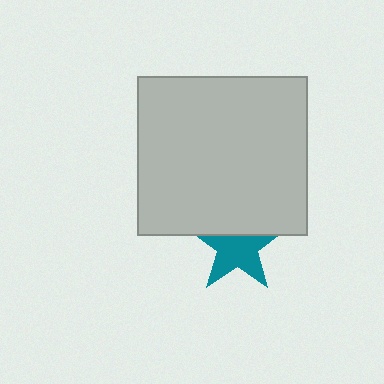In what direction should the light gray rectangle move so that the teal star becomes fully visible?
The light gray rectangle should move up. That is the shortest direction to clear the overlap and leave the teal star fully visible.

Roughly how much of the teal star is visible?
Most of it is visible (roughly 68%).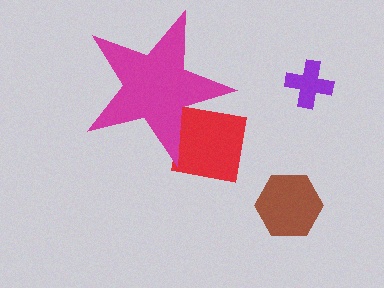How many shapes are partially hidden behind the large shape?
1 shape is partially hidden.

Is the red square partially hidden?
Yes, the red square is partially hidden behind the magenta star.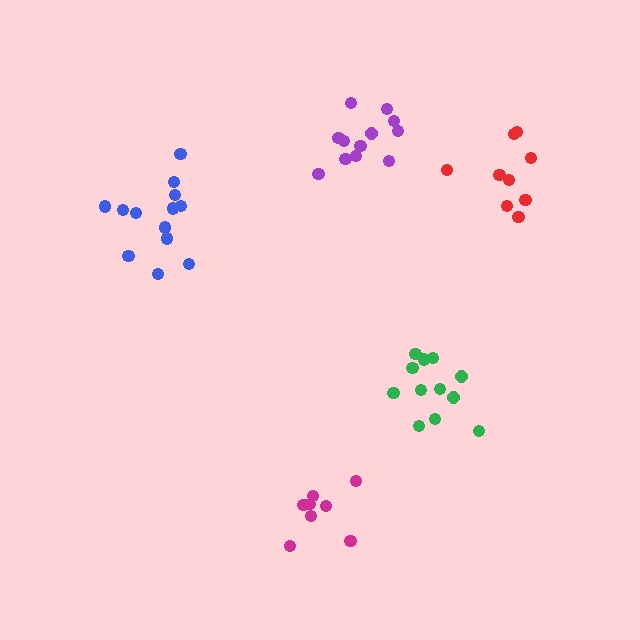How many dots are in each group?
Group 1: 8 dots, Group 2: 12 dots, Group 3: 9 dots, Group 4: 12 dots, Group 5: 13 dots (54 total).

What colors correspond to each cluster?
The clusters are colored: magenta, green, red, purple, blue.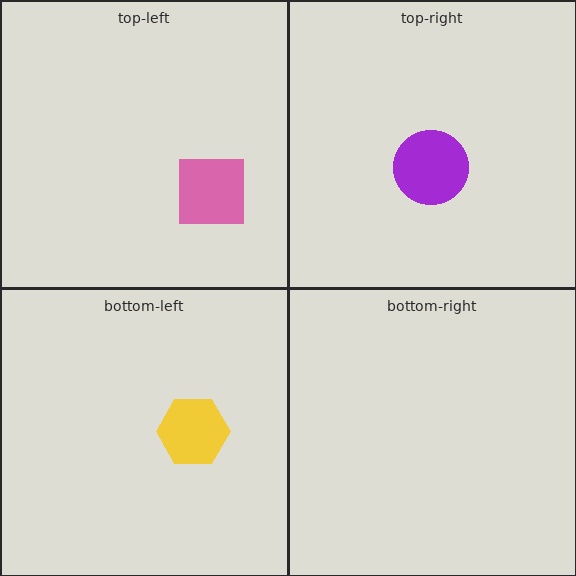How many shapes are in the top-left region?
1.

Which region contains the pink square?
The top-left region.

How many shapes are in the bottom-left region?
1.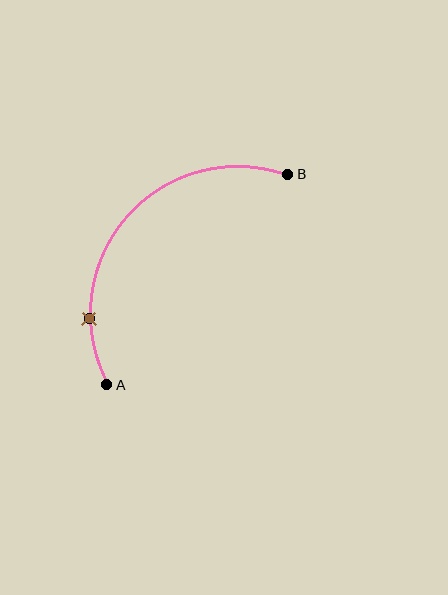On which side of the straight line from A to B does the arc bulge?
The arc bulges above and to the left of the straight line connecting A and B.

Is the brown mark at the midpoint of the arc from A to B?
No. The brown mark lies on the arc but is closer to endpoint A. The arc midpoint would be at the point on the curve equidistant along the arc from both A and B.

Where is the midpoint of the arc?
The arc midpoint is the point on the curve farthest from the straight line joining A and B. It sits above and to the left of that line.